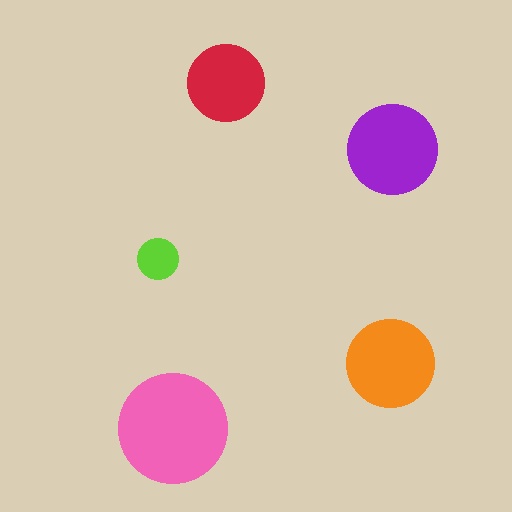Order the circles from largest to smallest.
the pink one, the purple one, the orange one, the red one, the lime one.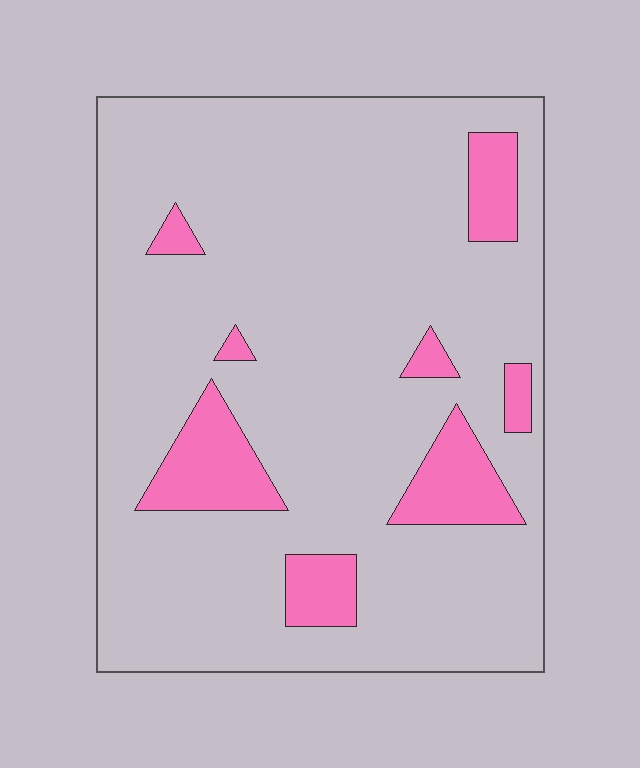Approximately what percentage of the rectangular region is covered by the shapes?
Approximately 15%.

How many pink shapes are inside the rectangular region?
8.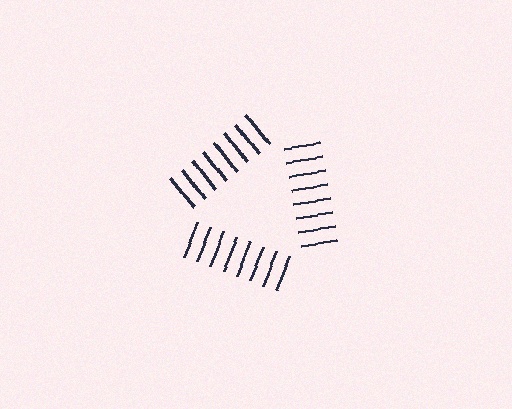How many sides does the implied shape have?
3 sides — the line-ends trace a triangle.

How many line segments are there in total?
24 — 8 along each of the 3 edges.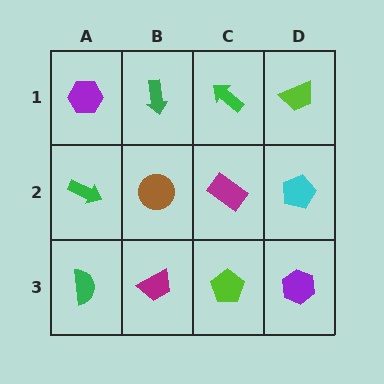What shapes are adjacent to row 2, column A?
A purple hexagon (row 1, column A), a green semicircle (row 3, column A), a brown circle (row 2, column B).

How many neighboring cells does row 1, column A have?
2.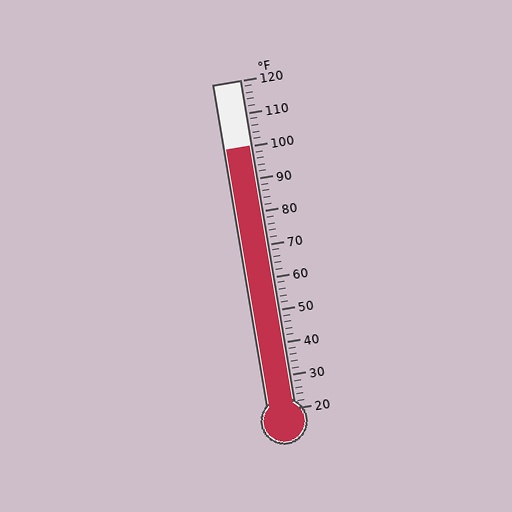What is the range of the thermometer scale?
The thermometer scale ranges from 20°F to 120°F.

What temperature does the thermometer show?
The thermometer shows approximately 100°F.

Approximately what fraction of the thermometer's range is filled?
The thermometer is filled to approximately 80% of its range.